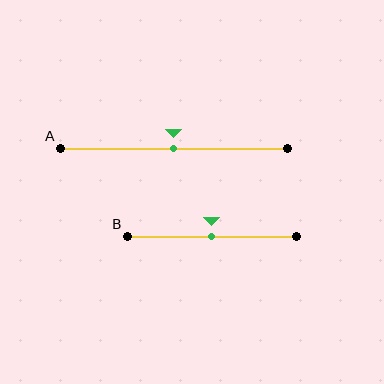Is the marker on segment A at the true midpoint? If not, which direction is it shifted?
Yes, the marker on segment A is at the true midpoint.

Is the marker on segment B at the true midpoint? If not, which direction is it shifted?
Yes, the marker on segment B is at the true midpoint.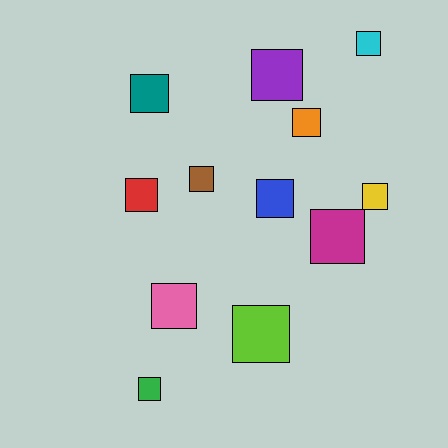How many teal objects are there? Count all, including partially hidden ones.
There is 1 teal object.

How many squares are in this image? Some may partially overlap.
There are 12 squares.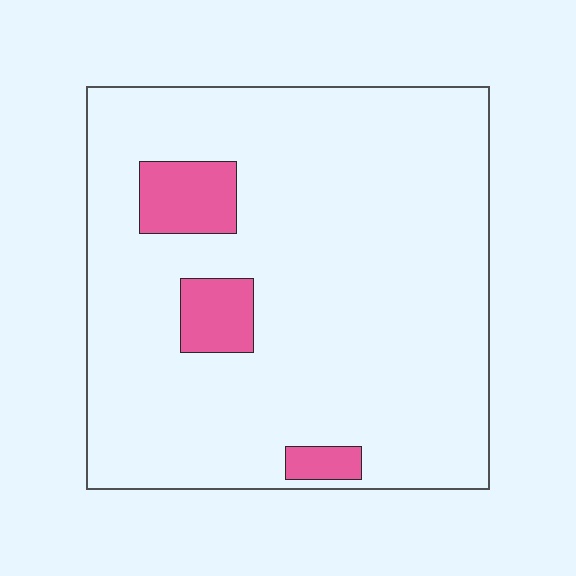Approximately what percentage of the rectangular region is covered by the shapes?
Approximately 10%.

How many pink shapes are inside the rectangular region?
3.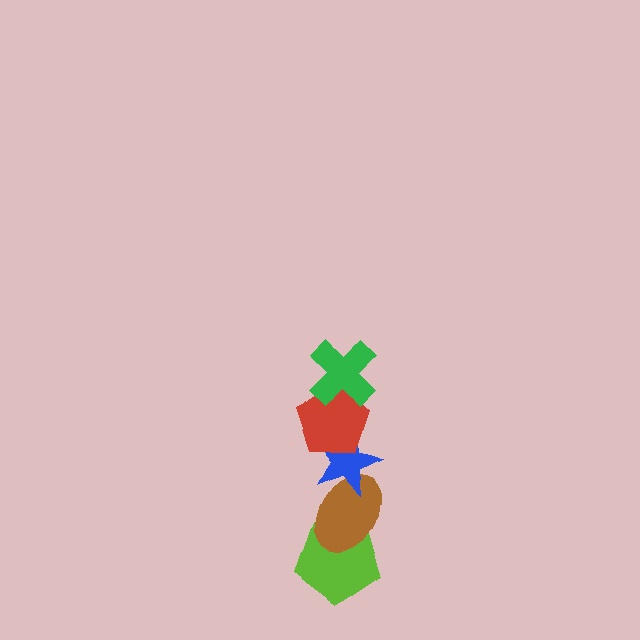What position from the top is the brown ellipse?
The brown ellipse is 4th from the top.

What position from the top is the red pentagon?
The red pentagon is 2nd from the top.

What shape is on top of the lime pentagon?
The brown ellipse is on top of the lime pentagon.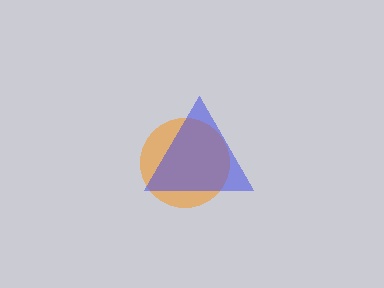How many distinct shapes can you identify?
There are 2 distinct shapes: an orange circle, a blue triangle.